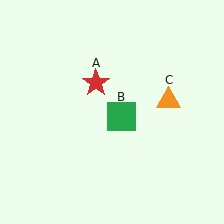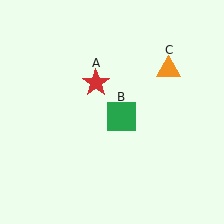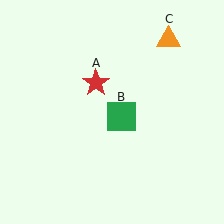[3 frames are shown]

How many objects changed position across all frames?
1 object changed position: orange triangle (object C).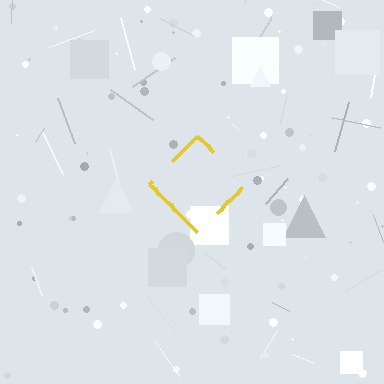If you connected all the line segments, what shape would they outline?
They would outline a diamond.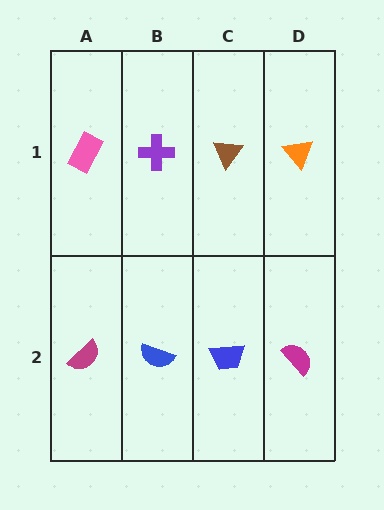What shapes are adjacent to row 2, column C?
A brown triangle (row 1, column C), a blue semicircle (row 2, column B), a magenta semicircle (row 2, column D).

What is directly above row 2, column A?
A pink rectangle.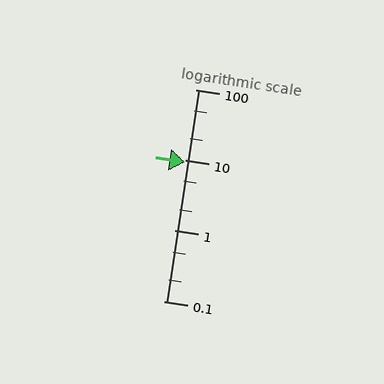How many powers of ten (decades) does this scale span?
The scale spans 3 decades, from 0.1 to 100.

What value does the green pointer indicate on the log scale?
The pointer indicates approximately 9.4.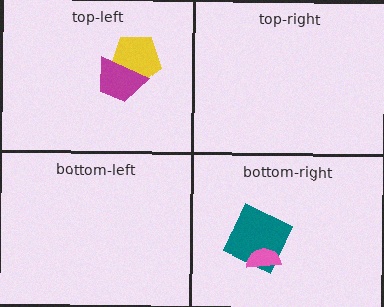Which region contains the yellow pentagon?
The top-left region.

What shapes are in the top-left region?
The yellow pentagon, the magenta trapezoid.